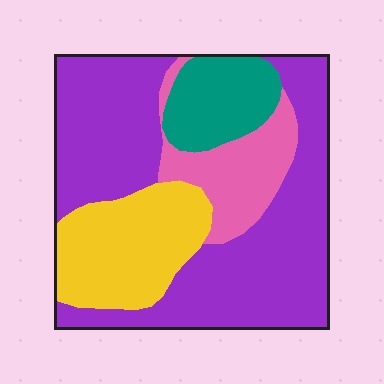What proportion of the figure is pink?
Pink takes up about one eighth (1/8) of the figure.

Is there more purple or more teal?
Purple.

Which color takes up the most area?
Purple, at roughly 55%.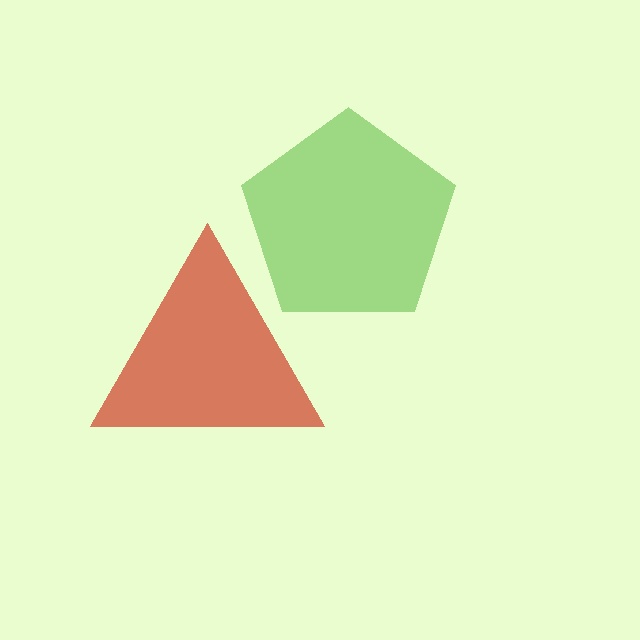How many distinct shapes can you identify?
There are 2 distinct shapes: a red triangle, a lime pentagon.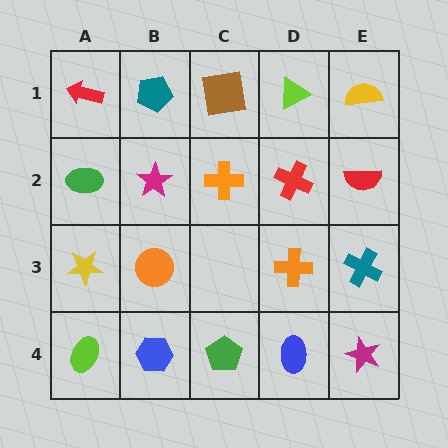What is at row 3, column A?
A yellow star.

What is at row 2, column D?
A red cross.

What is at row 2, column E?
A red semicircle.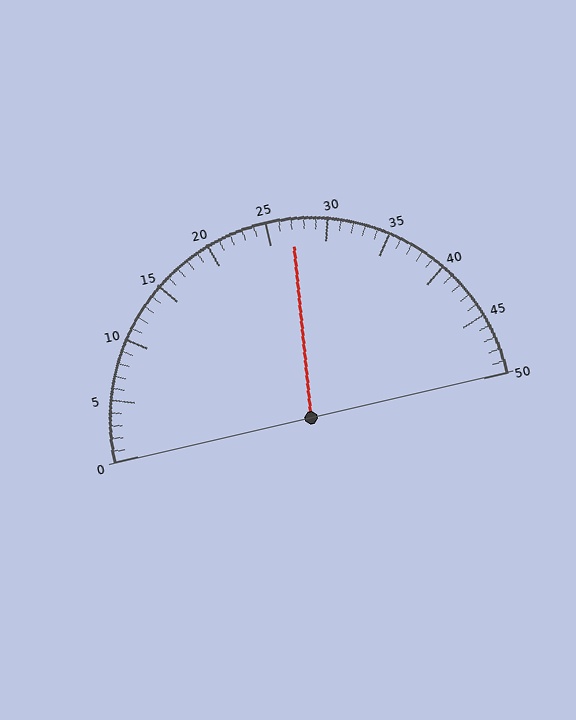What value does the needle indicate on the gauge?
The needle indicates approximately 27.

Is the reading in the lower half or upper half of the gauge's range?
The reading is in the upper half of the range (0 to 50).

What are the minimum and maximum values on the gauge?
The gauge ranges from 0 to 50.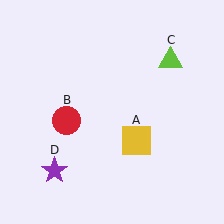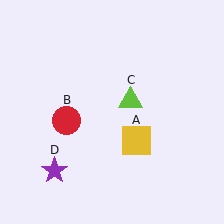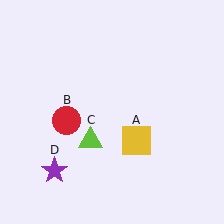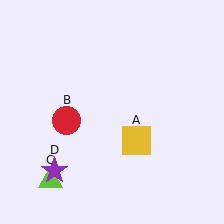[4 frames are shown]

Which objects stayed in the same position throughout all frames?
Yellow square (object A) and red circle (object B) and purple star (object D) remained stationary.